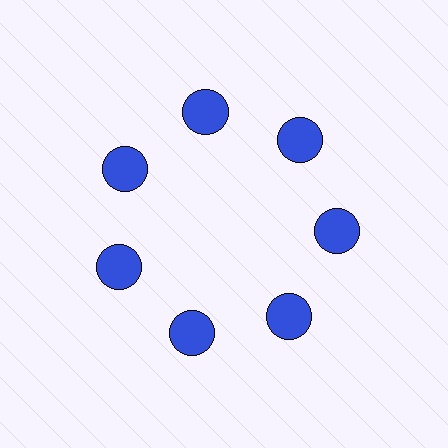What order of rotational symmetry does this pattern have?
This pattern has 7-fold rotational symmetry.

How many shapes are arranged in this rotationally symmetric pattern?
There are 7 shapes, arranged in 7 groups of 1.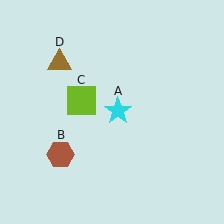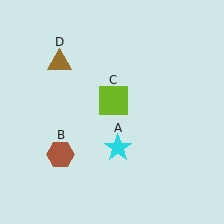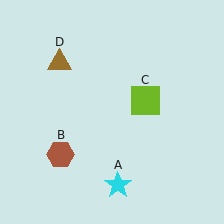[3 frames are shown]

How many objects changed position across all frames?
2 objects changed position: cyan star (object A), lime square (object C).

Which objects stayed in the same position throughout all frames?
Brown hexagon (object B) and brown triangle (object D) remained stationary.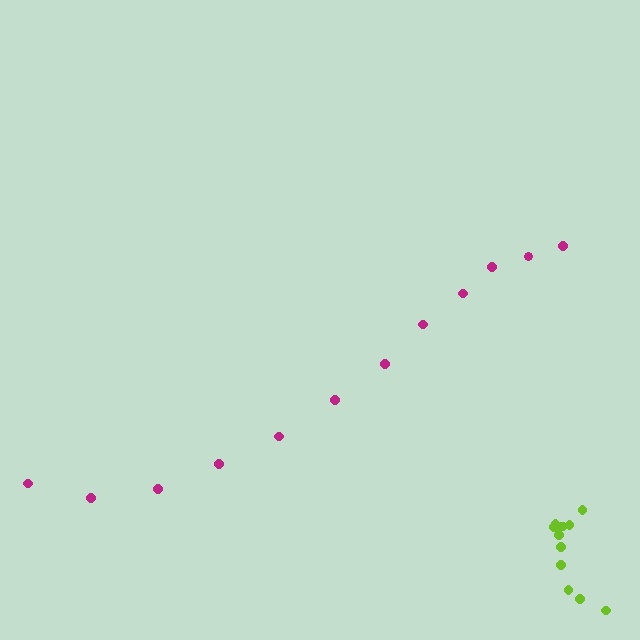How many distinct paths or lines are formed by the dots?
There are 2 distinct paths.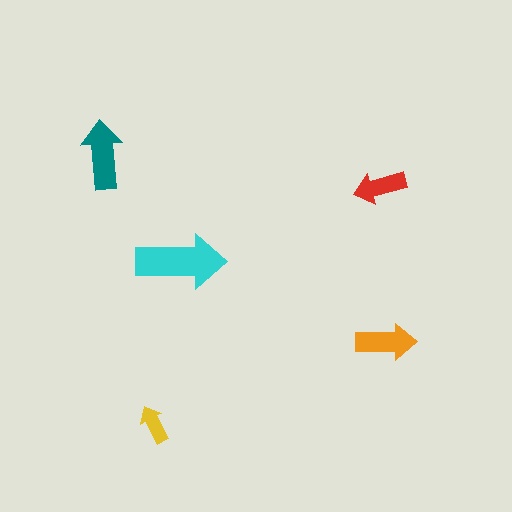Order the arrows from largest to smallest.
the cyan one, the teal one, the orange one, the red one, the yellow one.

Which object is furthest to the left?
The teal arrow is leftmost.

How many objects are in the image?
There are 5 objects in the image.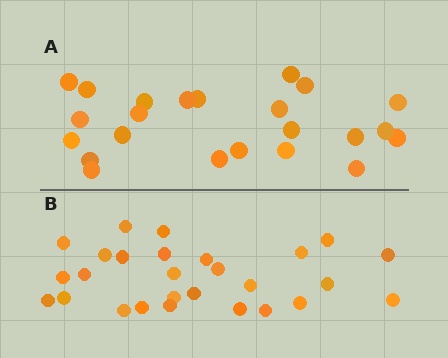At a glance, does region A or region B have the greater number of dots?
Region B (the bottom region) has more dots.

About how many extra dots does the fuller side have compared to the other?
Region B has about 4 more dots than region A.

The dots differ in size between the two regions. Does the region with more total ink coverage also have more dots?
No. Region A has more total ink coverage because its dots are larger, but region B actually contains more individual dots. Total area can be misleading — the number of items is what matters here.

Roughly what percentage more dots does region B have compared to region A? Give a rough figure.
About 15% more.